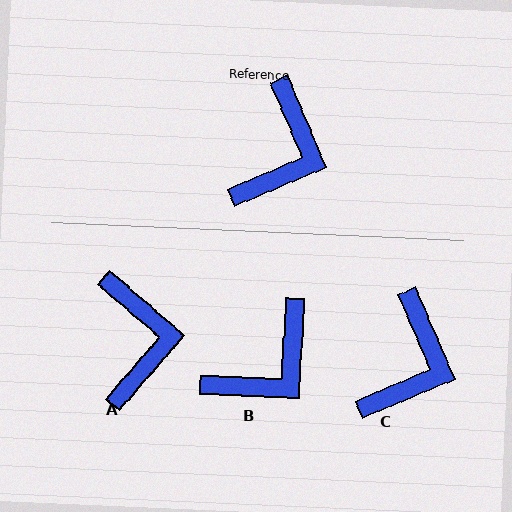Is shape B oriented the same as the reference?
No, it is off by about 26 degrees.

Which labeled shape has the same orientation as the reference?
C.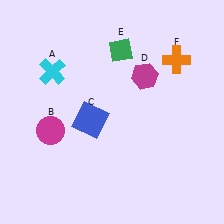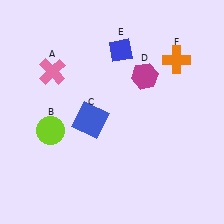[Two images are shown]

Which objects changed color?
A changed from cyan to pink. B changed from magenta to lime. E changed from green to blue.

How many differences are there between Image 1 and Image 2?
There are 3 differences between the two images.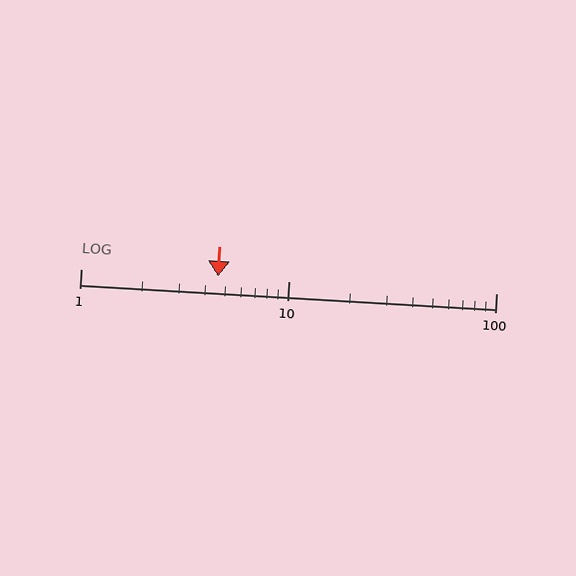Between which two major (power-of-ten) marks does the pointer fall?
The pointer is between 1 and 10.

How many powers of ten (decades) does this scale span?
The scale spans 2 decades, from 1 to 100.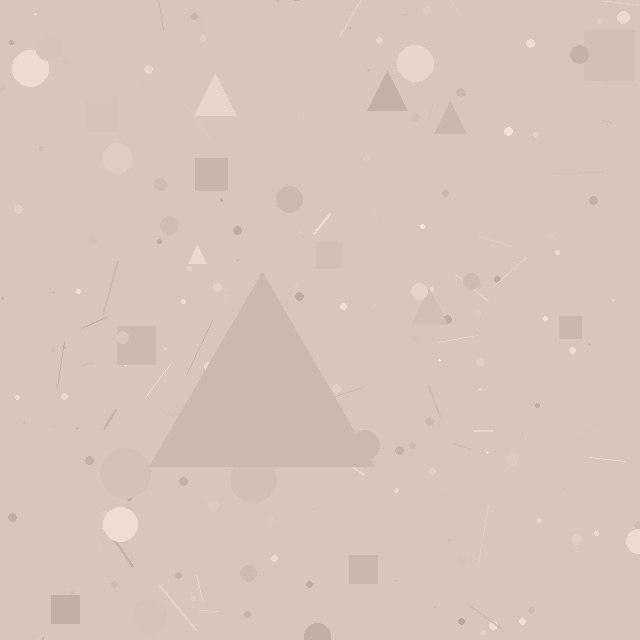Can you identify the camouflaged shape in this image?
The camouflaged shape is a triangle.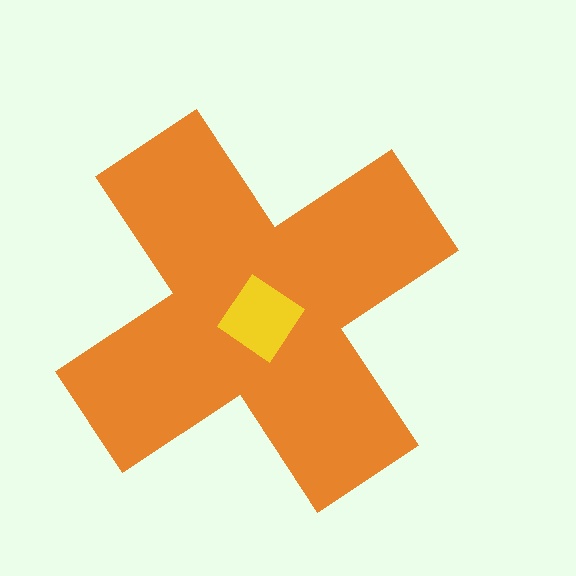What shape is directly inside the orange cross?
The yellow diamond.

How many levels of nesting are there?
2.